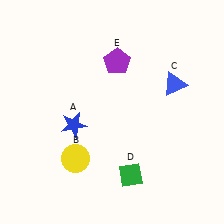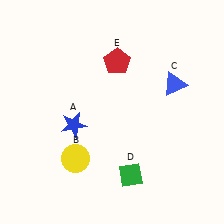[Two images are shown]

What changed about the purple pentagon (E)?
In Image 1, E is purple. In Image 2, it changed to red.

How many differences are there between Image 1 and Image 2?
There is 1 difference between the two images.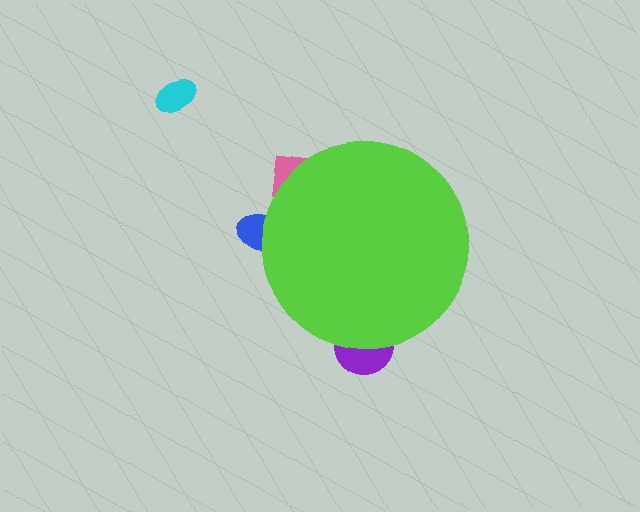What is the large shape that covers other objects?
A lime circle.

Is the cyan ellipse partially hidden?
No, the cyan ellipse is fully visible.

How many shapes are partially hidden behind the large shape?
3 shapes are partially hidden.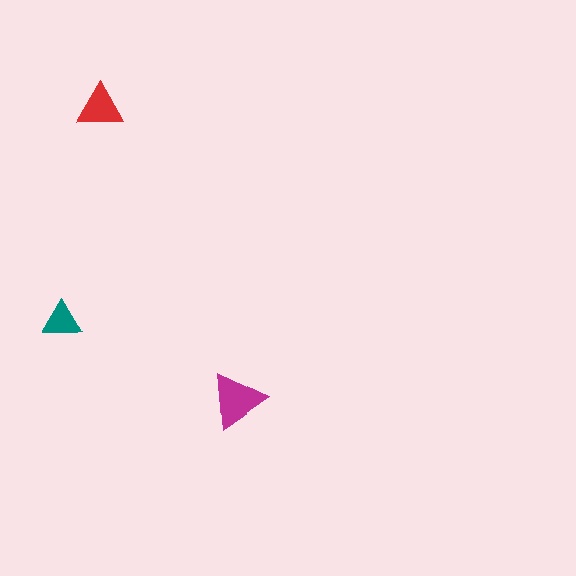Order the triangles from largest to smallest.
the magenta one, the red one, the teal one.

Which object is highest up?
The red triangle is topmost.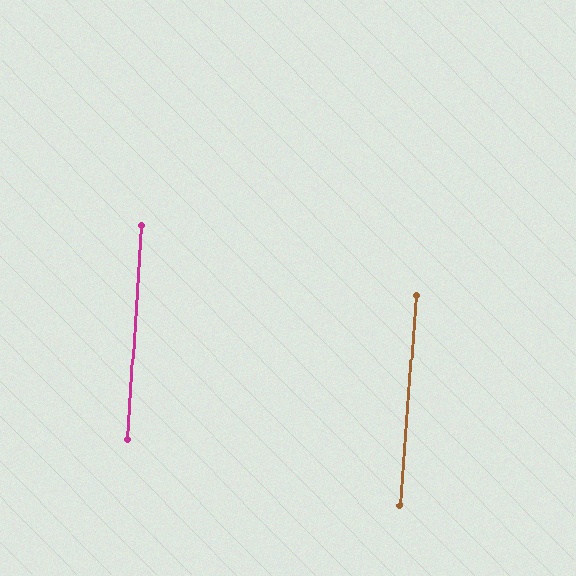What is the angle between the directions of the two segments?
Approximately 1 degree.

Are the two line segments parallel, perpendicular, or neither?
Parallel — their directions differ by only 0.7°.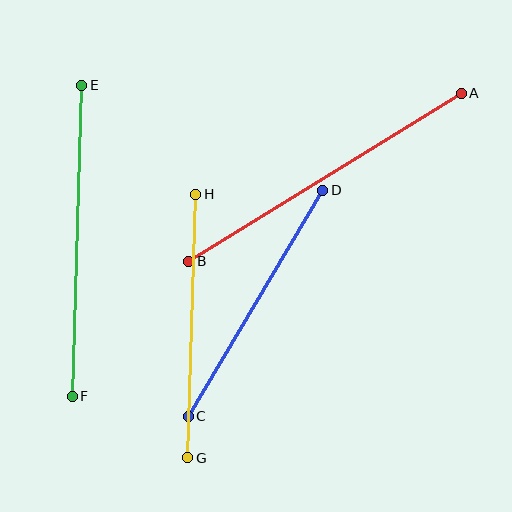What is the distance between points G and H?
The distance is approximately 263 pixels.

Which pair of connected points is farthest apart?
Points A and B are farthest apart.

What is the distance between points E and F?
The distance is approximately 311 pixels.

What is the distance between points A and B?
The distance is approximately 320 pixels.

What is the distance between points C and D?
The distance is approximately 263 pixels.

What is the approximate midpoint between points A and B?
The midpoint is at approximately (325, 177) pixels.